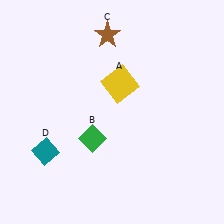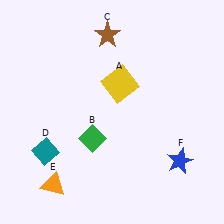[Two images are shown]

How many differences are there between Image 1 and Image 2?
There are 2 differences between the two images.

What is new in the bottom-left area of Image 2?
An orange triangle (E) was added in the bottom-left area of Image 2.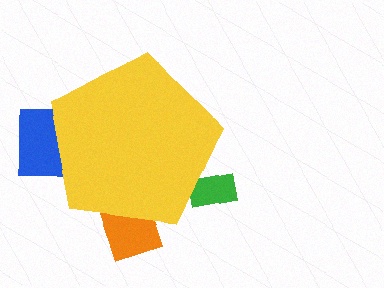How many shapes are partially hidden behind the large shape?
3 shapes are partially hidden.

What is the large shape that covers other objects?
A yellow pentagon.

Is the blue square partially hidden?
Yes, the blue square is partially hidden behind the yellow pentagon.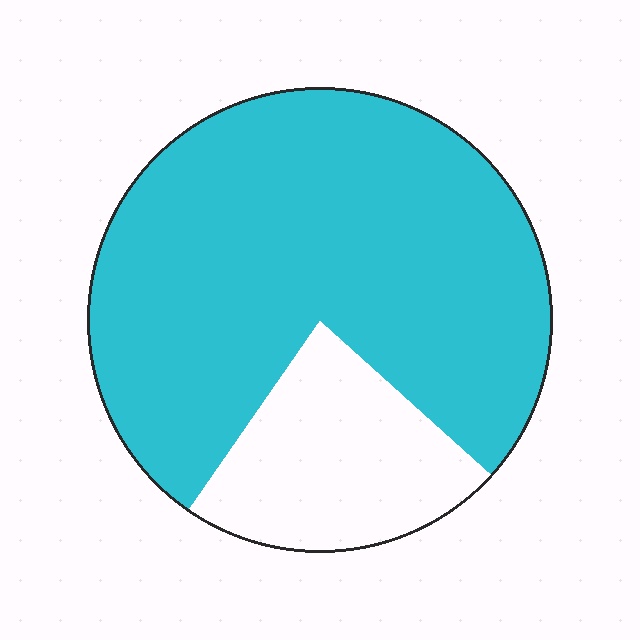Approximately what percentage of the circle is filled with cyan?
Approximately 75%.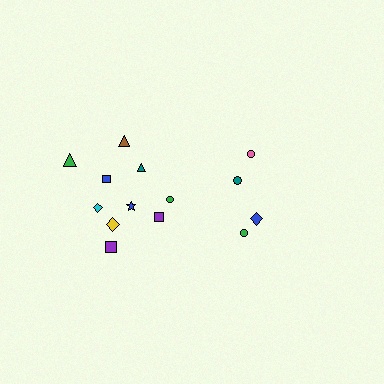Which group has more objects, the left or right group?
The left group.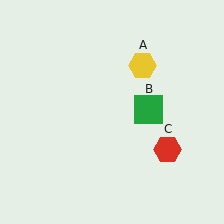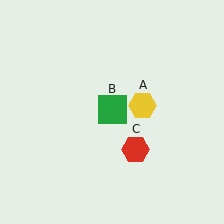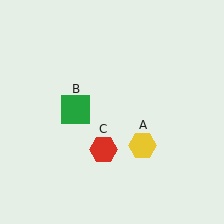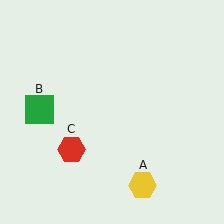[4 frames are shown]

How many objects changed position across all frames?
3 objects changed position: yellow hexagon (object A), green square (object B), red hexagon (object C).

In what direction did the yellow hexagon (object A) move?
The yellow hexagon (object A) moved down.